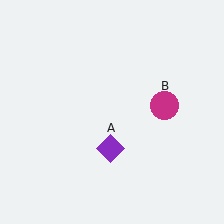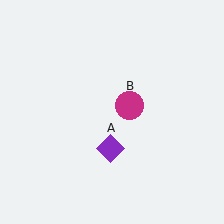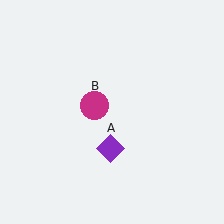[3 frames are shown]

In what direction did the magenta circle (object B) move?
The magenta circle (object B) moved left.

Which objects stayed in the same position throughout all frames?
Purple diamond (object A) remained stationary.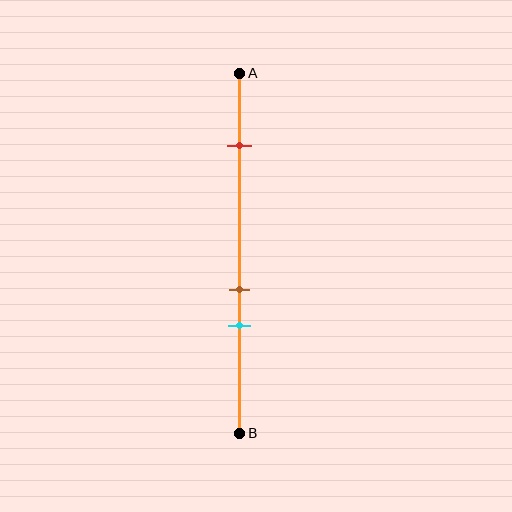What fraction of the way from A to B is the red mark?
The red mark is approximately 20% (0.2) of the way from A to B.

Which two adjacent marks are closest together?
The brown and cyan marks are the closest adjacent pair.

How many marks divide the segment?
There are 3 marks dividing the segment.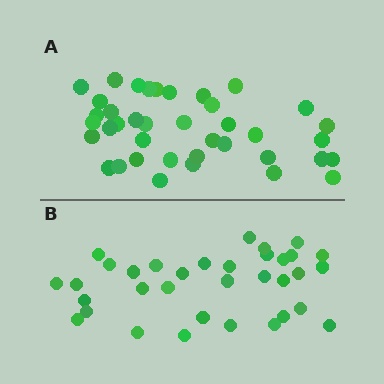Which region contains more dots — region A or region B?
Region A (the top region) has more dots.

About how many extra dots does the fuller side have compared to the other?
Region A has about 5 more dots than region B.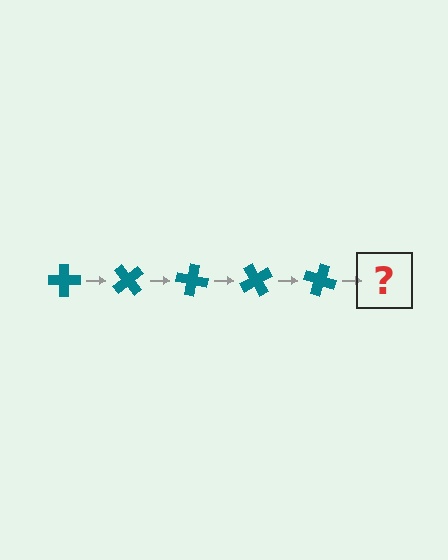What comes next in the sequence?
The next element should be a teal cross rotated 250 degrees.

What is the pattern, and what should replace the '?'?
The pattern is that the cross rotates 50 degrees each step. The '?' should be a teal cross rotated 250 degrees.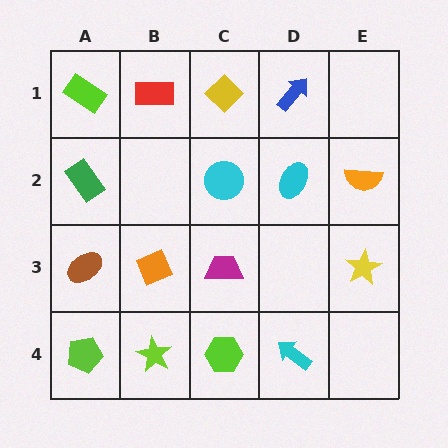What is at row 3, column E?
A yellow star.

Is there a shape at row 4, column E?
No, that cell is empty.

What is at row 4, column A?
A lime pentagon.